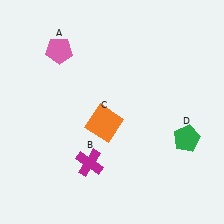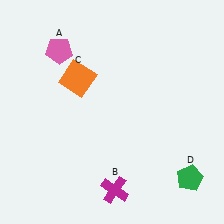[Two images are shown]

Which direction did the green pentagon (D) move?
The green pentagon (D) moved down.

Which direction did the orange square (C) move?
The orange square (C) moved up.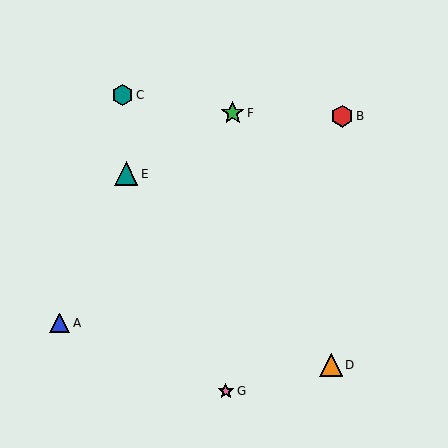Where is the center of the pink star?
The center of the pink star is at (226, 391).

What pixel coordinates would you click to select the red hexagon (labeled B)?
Click at (342, 116) to select the red hexagon B.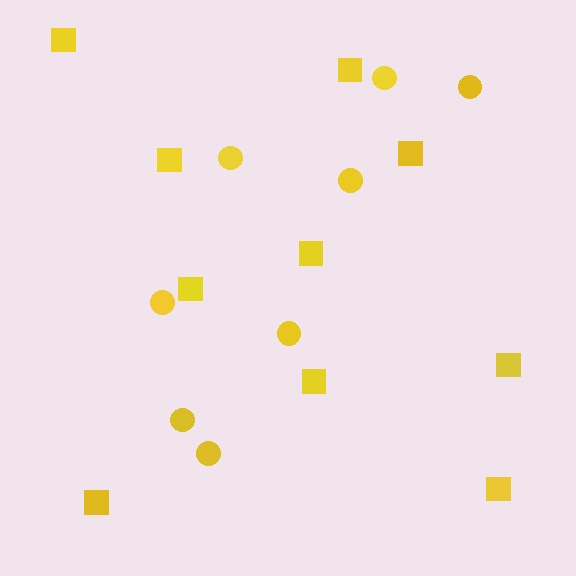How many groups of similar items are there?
There are 2 groups: one group of circles (8) and one group of squares (10).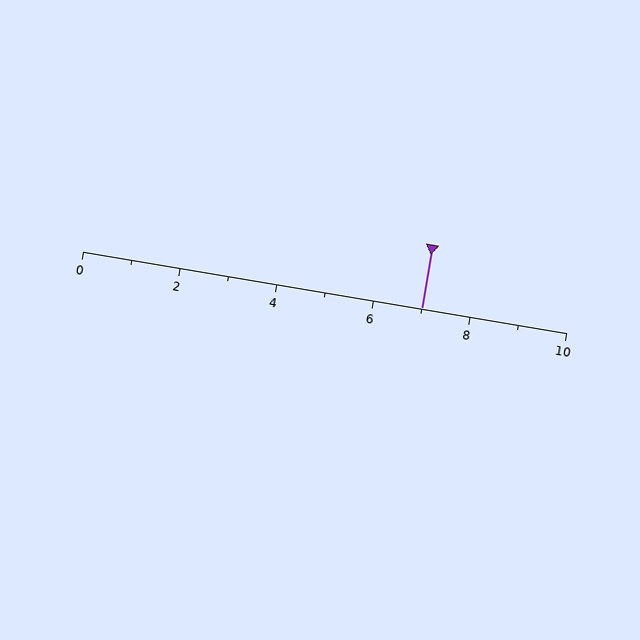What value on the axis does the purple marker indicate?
The marker indicates approximately 7.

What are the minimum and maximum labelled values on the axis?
The axis runs from 0 to 10.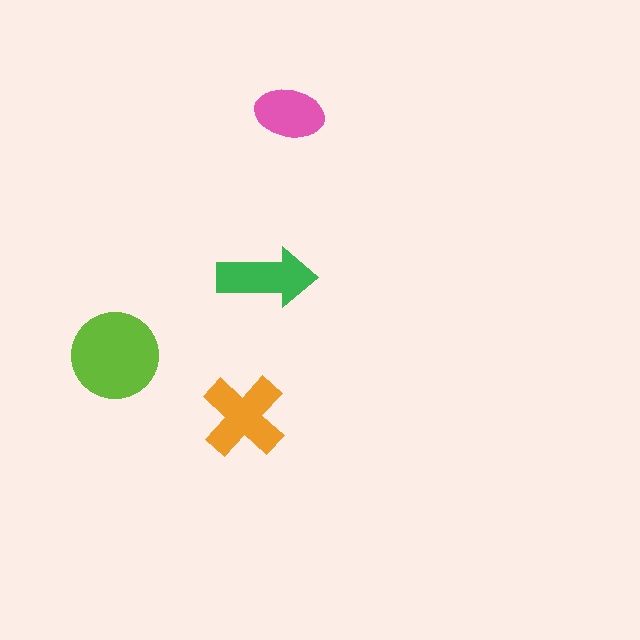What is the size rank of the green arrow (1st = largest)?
3rd.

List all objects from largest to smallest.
The lime circle, the orange cross, the green arrow, the pink ellipse.